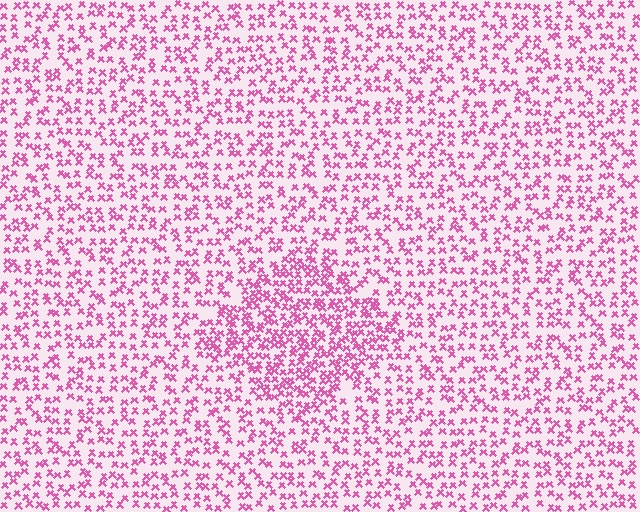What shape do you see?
I see a diamond.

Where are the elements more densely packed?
The elements are more densely packed inside the diamond boundary.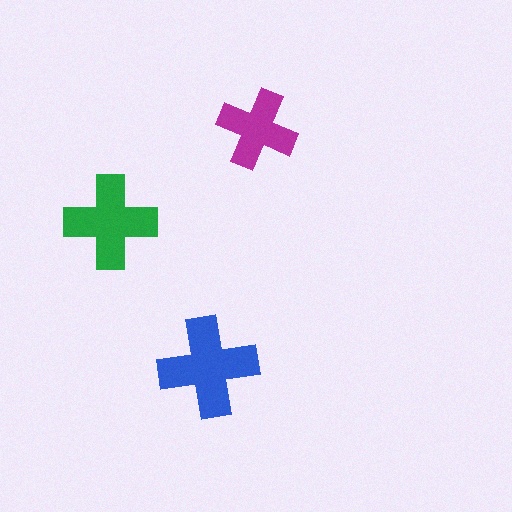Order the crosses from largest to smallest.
the blue one, the green one, the magenta one.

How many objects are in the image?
There are 3 objects in the image.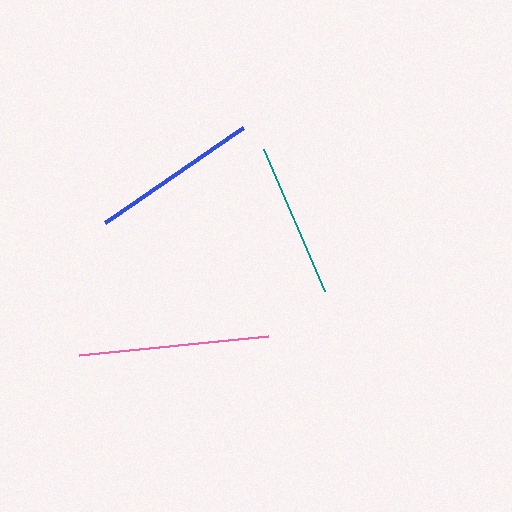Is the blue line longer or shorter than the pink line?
The pink line is longer than the blue line.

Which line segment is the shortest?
The teal line is the shortest at approximately 155 pixels.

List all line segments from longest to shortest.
From longest to shortest: pink, blue, teal.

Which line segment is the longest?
The pink line is the longest at approximately 190 pixels.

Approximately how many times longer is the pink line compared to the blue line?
The pink line is approximately 1.1 times the length of the blue line.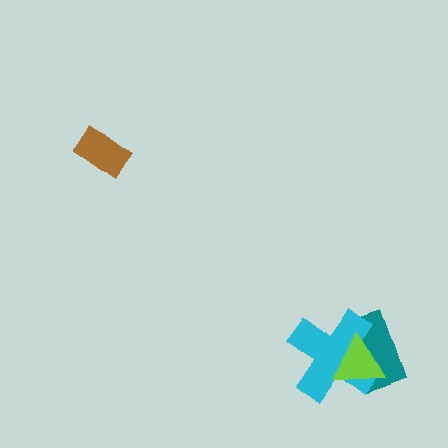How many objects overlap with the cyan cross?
2 objects overlap with the cyan cross.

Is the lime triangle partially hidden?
No, no other shape covers it.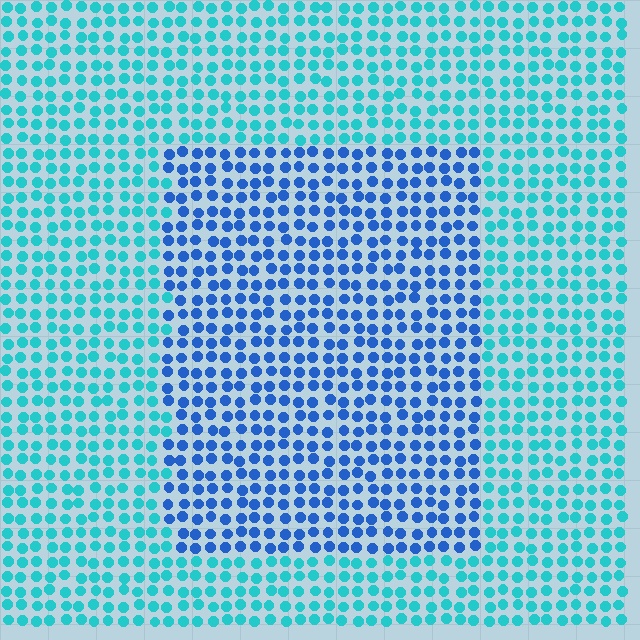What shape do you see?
I see a rectangle.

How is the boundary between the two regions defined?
The boundary is defined purely by a slight shift in hue (about 38 degrees). Spacing, size, and orientation are identical on both sides.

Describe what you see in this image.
The image is filled with small cyan elements in a uniform arrangement. A rectangle-shaped region is visible where the elements are tinted to a slightly different hue, forming a subtle color boundary.